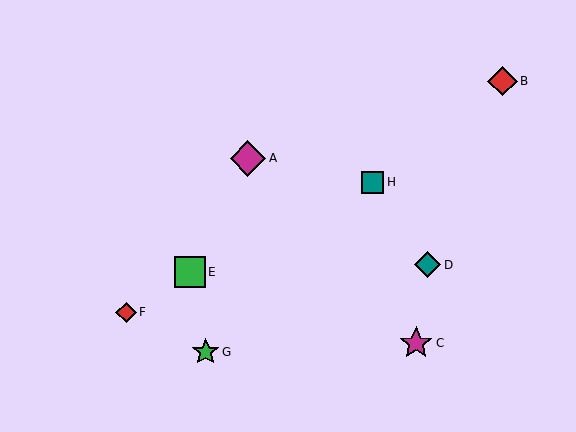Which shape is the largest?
The magenta diamond (labeled A) is the largest.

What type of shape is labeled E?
Shape E is a green square.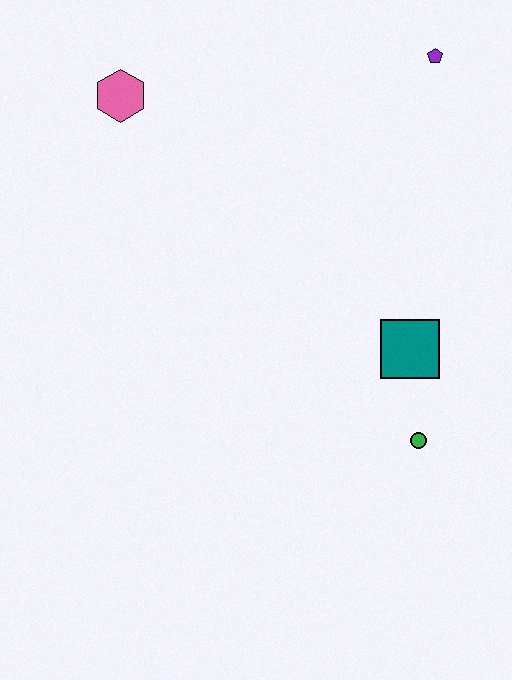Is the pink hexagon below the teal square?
No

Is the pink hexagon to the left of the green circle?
Yes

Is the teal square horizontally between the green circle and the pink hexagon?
Yes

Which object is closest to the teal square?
The green circle is closest to the teal square.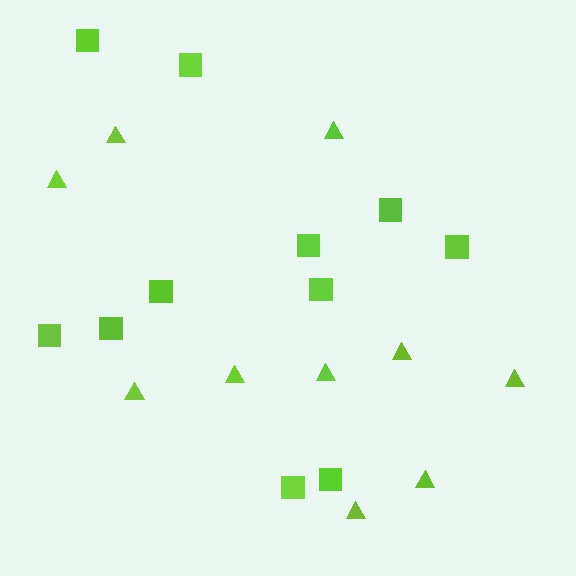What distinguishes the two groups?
There are 2 groups: one group of triangles (10) and one group of squares (11).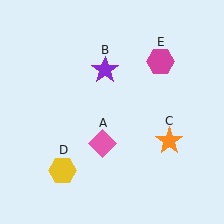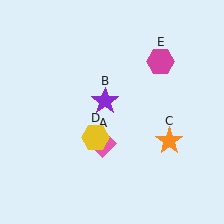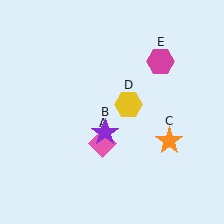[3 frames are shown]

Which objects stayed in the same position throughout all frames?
Pink diamond (object A) and orange star (object C) and magenta hexagon (object E) remained stationary.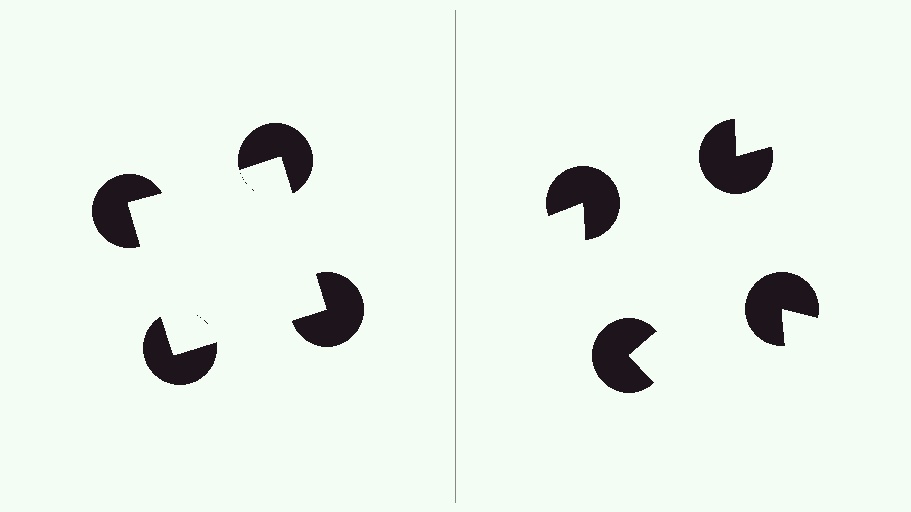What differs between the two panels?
The pac-man discs are positioned identically on both sides; only the wedge orientations differ. On the left they align to a square; on the right they are misaligned.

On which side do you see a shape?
An illusory square appears on the left side. On the right side the wedge cuts are rotated, so no coherent shape forms.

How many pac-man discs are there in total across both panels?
8 — 4 on each side.